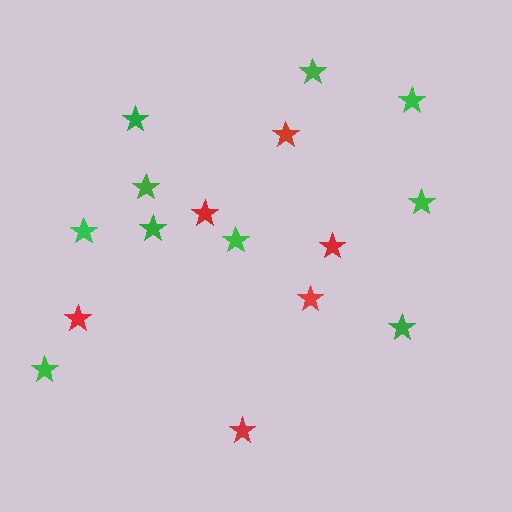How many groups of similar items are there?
There are 2 groups: one group of red stars (6) and one group of green stars (10).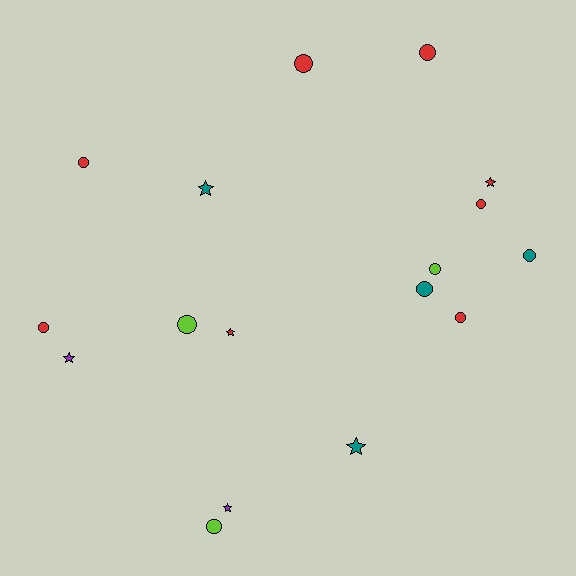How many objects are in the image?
There are 17 objects.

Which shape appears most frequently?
Circle, with 11 objects.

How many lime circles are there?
There are 3 lime circles.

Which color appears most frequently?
Red, with 8 objects.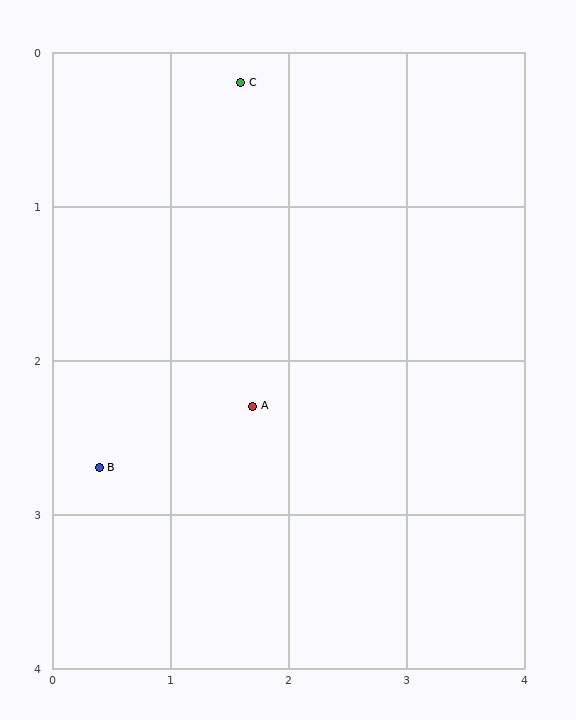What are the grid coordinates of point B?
Point B is at approximately (0.4, 2.7).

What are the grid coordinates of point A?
Point A is at approximately (1.7, 2.3).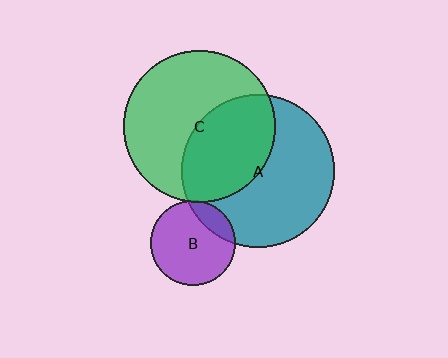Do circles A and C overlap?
Yes.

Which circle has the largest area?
Circle C (green).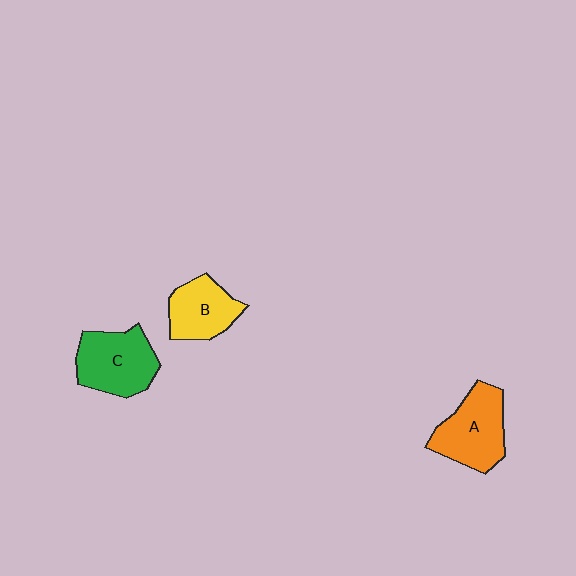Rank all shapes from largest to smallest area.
From largest to smallest: A (orange), C (green), B (yellow).